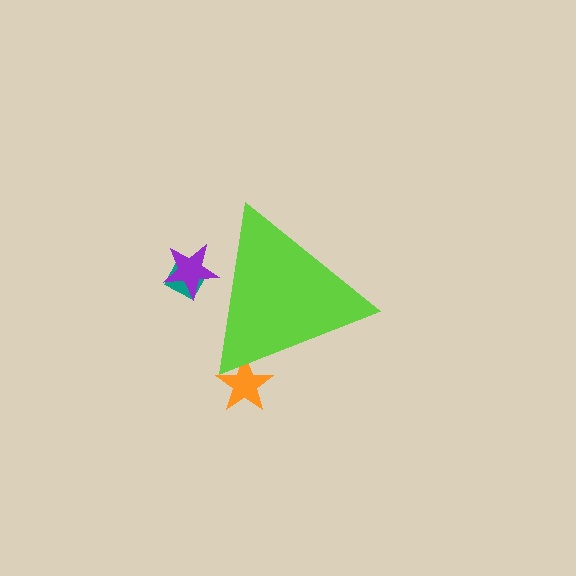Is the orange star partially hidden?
Yes, the orange star is partially hidden behind the lime triangle.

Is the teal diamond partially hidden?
Yes, the teal diamond is partially hidden behind the lime triangle.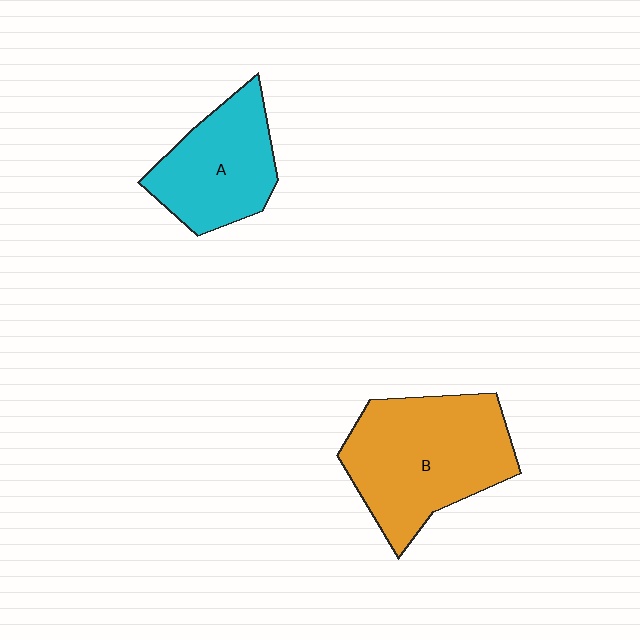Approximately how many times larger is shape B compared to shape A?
Approximately 1.5 times.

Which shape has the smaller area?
Shape A (cyan).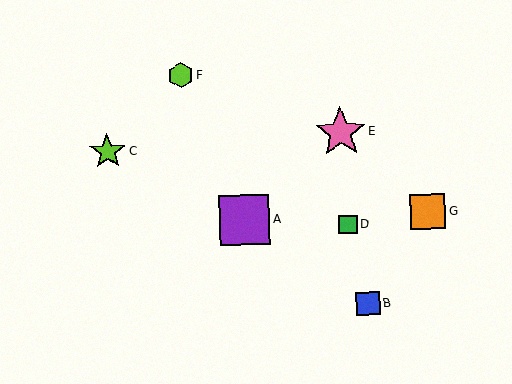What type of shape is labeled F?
Shape F is a lime hexagon.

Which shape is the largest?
The pink star (labeled E) is the largest.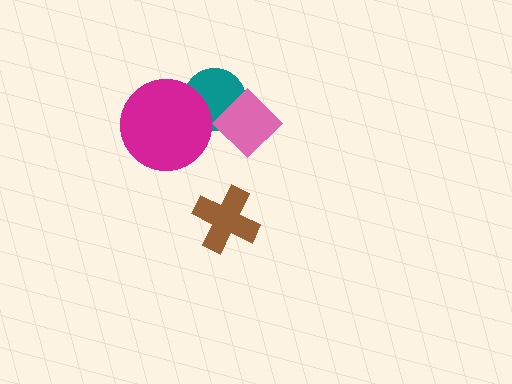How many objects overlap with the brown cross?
0 objects overlap with the brown cross.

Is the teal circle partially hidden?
Yes, it is partially covered by another shape.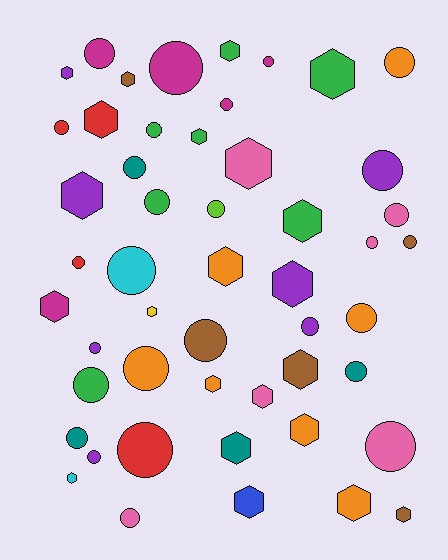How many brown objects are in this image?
There are 5 brown objects.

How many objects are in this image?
There are 50 objects.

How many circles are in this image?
There are 28 circles.